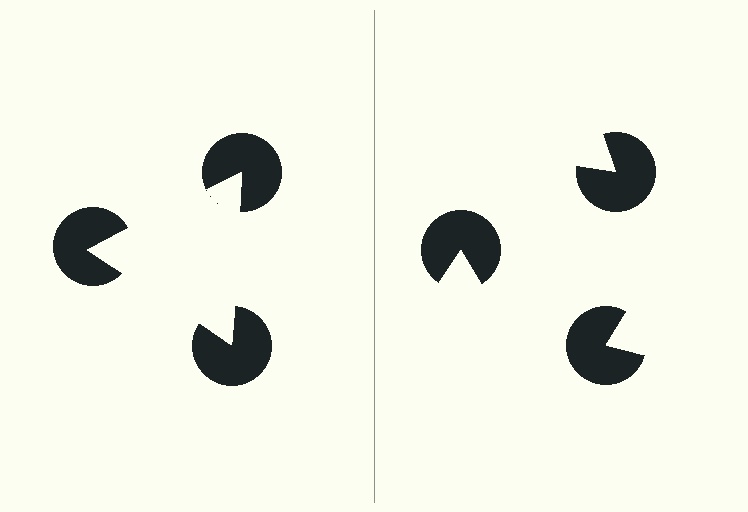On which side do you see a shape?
An illusory triangle appears on the left side. On the right side the wedge cuts are rotated, so no coherent shape forms.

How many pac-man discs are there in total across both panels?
6 — 3 on each side.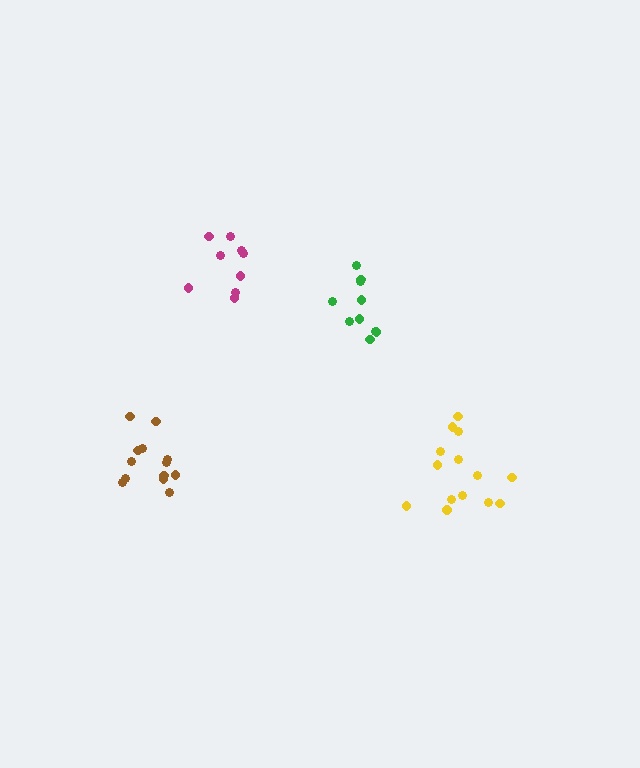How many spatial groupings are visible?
There are 4 spatial groupings.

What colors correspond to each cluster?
The clusters are colored: green, yellow, brown, magenta.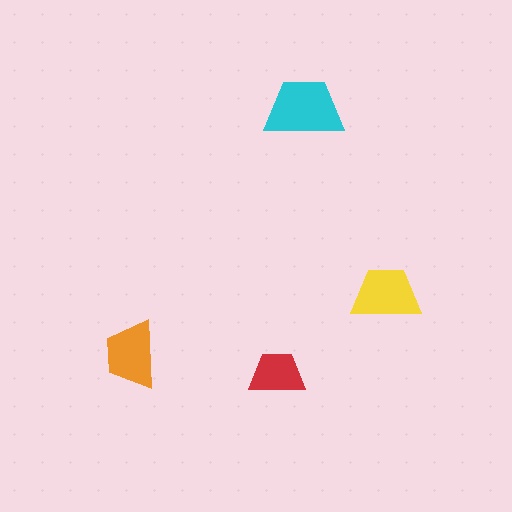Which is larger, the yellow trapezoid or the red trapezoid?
The yellow one.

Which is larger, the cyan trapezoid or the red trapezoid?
The cyan one.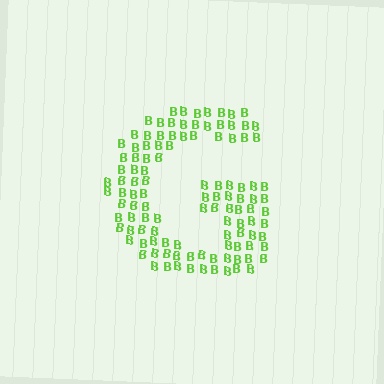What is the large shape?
The large shape is the letter G.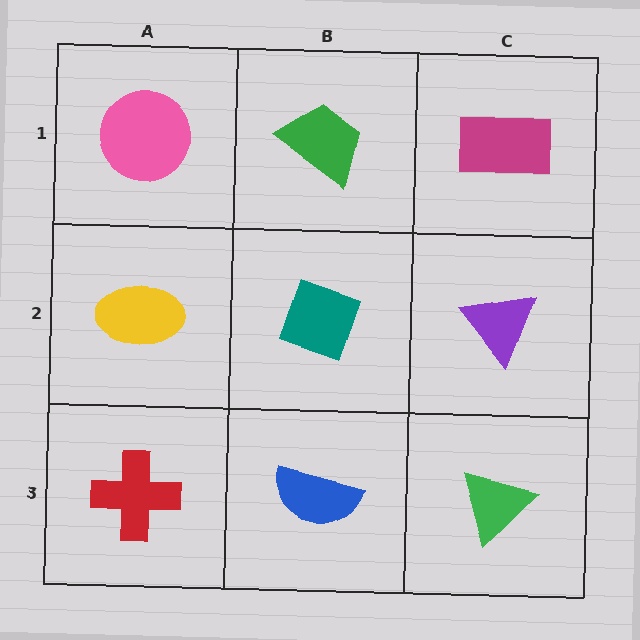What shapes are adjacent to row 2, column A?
A pink circle (row 1, column A), a red cross (row 3, column A), a teal diamond (row 2, column B).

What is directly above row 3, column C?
A purple triangle.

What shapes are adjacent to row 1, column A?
A yellow ellipse (row 2, column A), a green trapezoid (row 1, column B).